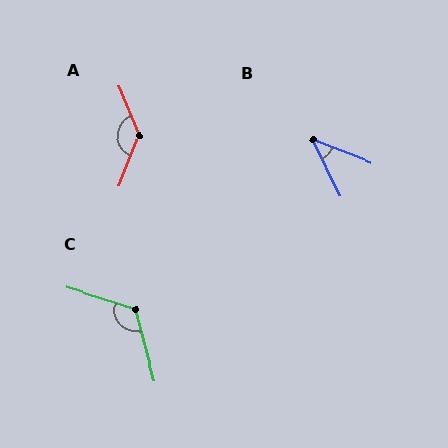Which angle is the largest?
A, at approximately 136 degrees.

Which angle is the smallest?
B, at approximately 43 degrees.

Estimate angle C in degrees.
Approximately 123 degrees.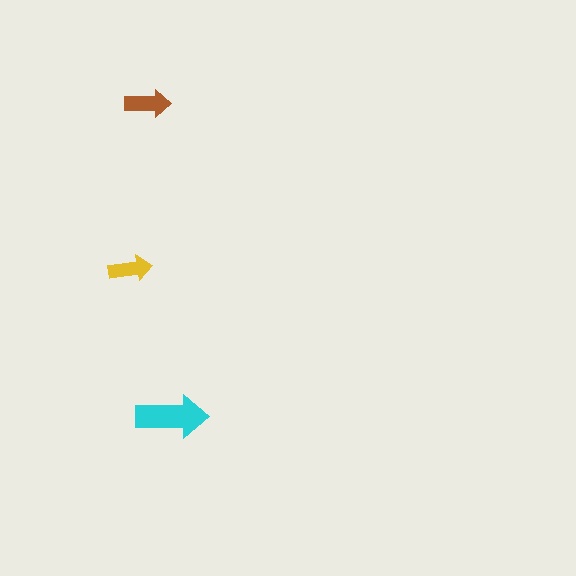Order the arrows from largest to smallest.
the cyan one, the brown one, the yellow one.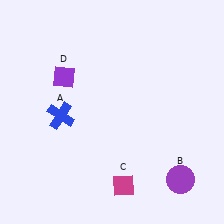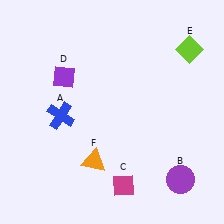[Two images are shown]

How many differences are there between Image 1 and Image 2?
There are 2 differences between the two images.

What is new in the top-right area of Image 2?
A lime diamond (E) was added in the top-right area of Image 2.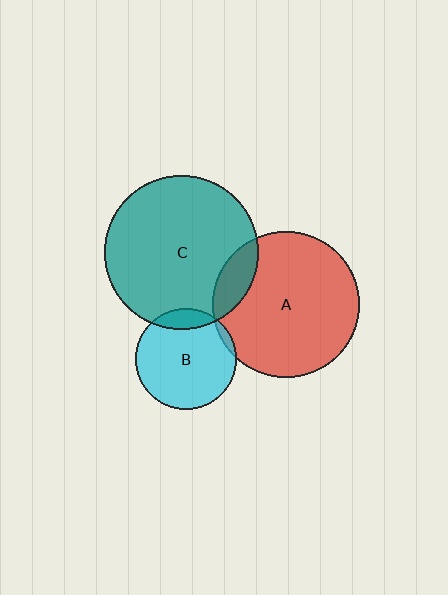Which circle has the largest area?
Circle C (teal).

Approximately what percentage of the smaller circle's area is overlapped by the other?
Approximately 10%.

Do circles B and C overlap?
Yes.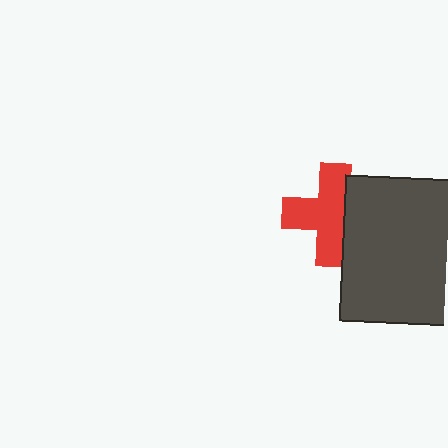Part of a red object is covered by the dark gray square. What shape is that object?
It is a cross.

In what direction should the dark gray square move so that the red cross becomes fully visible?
The dark gray square should move right. That is the shortest direction to clear the overlap and leave the red cross fully visible.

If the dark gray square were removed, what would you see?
You would see the complete red cross.